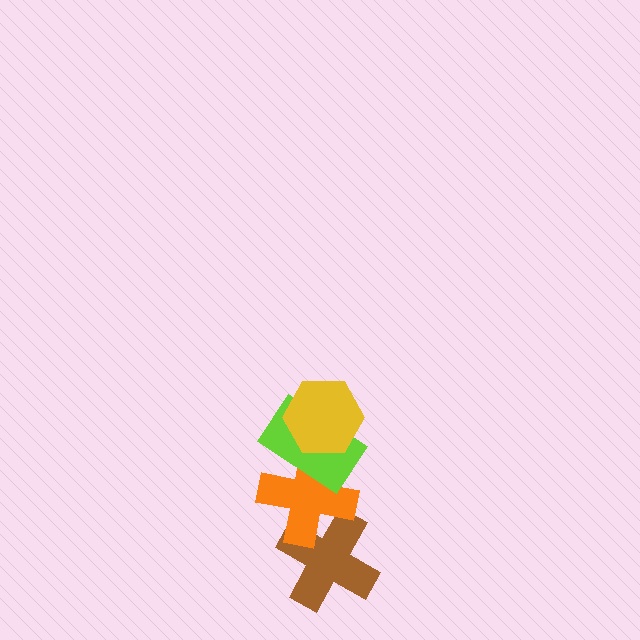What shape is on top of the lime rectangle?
The yellow hexagon is on top of the lime rectangle.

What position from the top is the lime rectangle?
The lime rectangle is 2nd from the top.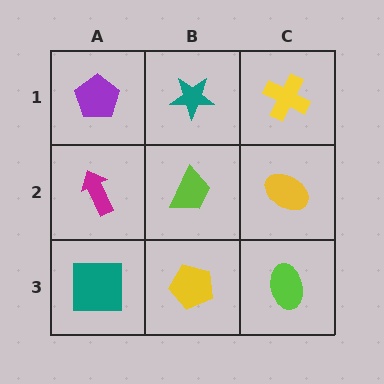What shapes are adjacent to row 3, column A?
A magenta arrow (row 2, column A), a yellow pentagon (row 3, column B).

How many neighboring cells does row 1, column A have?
2.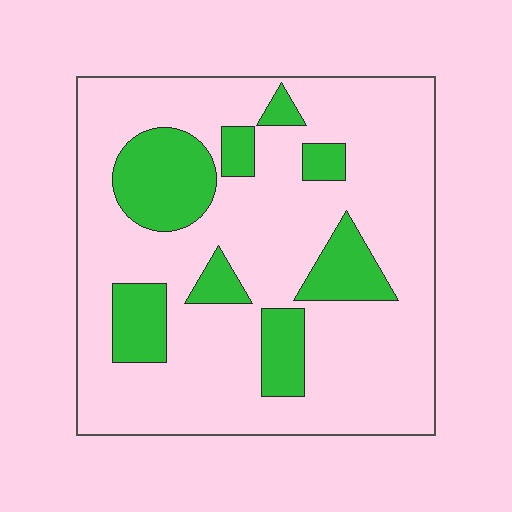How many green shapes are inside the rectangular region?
8.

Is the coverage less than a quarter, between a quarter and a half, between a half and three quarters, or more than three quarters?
Less than a quarter.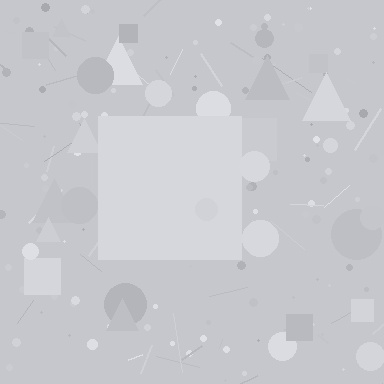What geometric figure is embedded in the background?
A square is embedded in the background.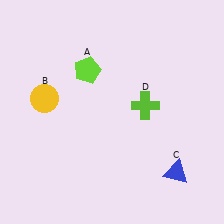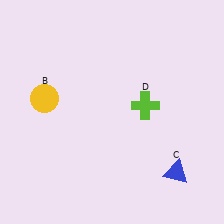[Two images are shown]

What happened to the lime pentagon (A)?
The lime pentagon (A) was removed in Image 2. It was in the top-left area of Image 1.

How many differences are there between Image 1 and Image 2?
There is 1 difference between the two images.